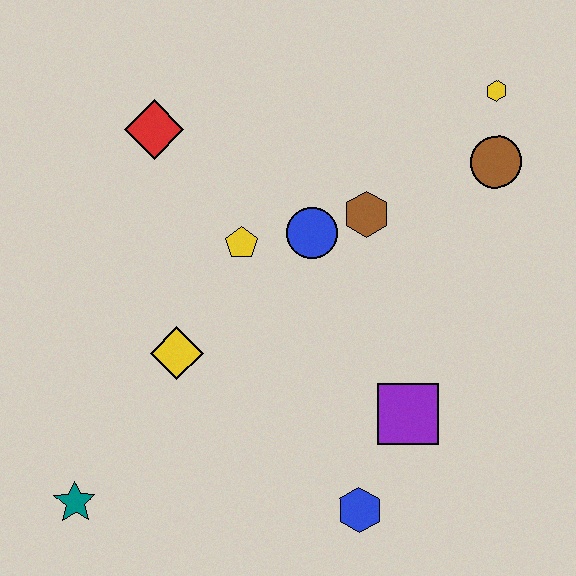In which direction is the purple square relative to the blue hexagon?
The purple square is above the blue hexagon.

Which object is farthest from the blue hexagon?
The yellow hexagon is farthest from the blue hexagon.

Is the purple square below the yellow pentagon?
Yes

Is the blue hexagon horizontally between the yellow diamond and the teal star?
No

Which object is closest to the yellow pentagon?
The blue circle is closest to the yellow pentagon.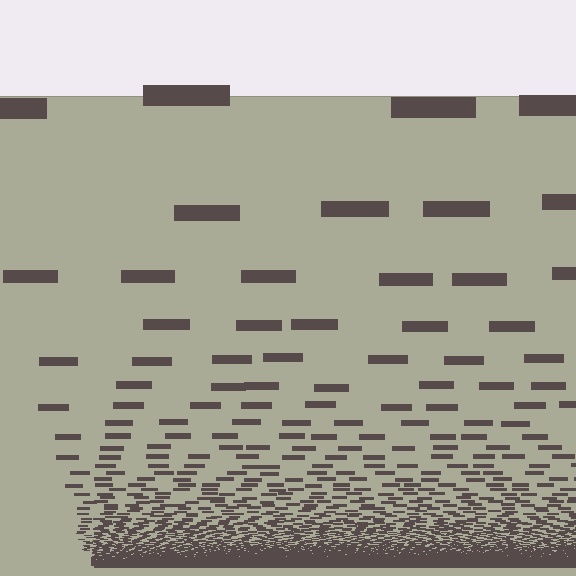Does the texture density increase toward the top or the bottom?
Density increases toward the bottom.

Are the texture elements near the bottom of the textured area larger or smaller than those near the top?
Smaller. The gradient is inverted — elements near the bottom are smaller and denser.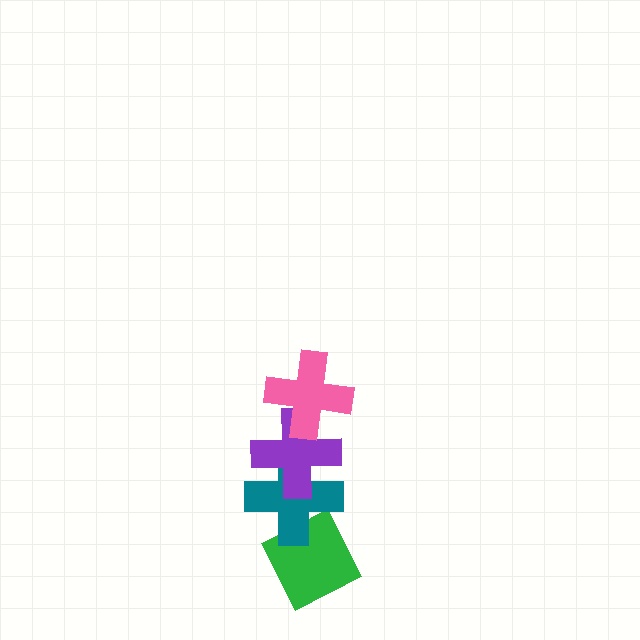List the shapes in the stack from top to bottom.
From top to bottom: the pink cross, the purple cross, the teal cross, the green diamond.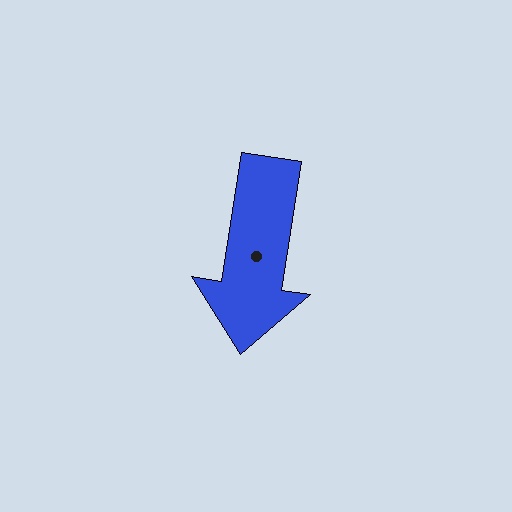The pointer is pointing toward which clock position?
Roughly 6 o'clock.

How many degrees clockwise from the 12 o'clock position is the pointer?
Approximately 189 degrees.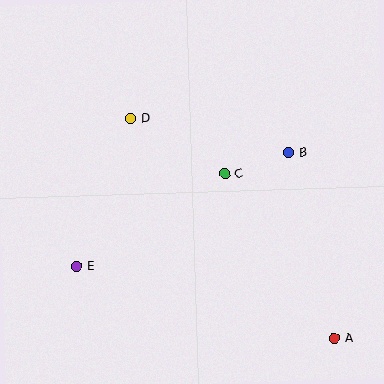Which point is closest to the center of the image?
Point C at (225, 174) is closest to the center.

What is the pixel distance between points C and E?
The distance between C and E is 174 pixels.